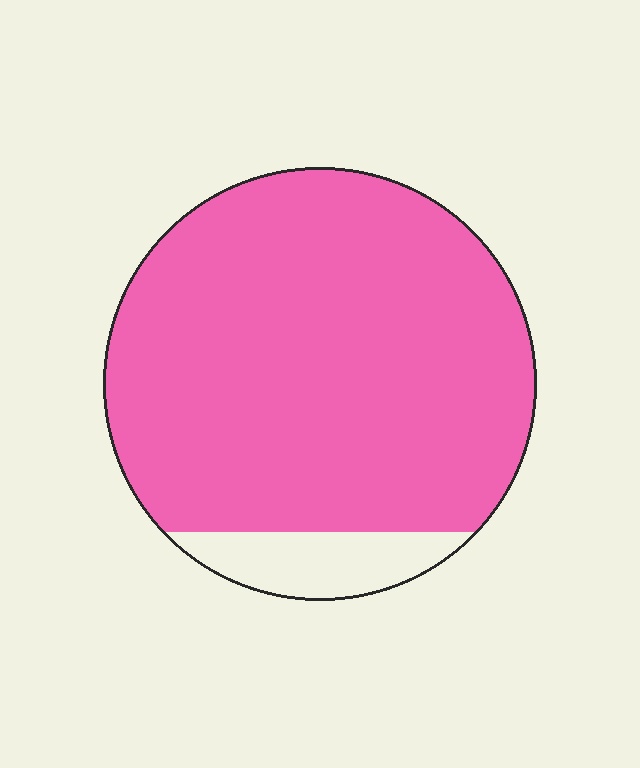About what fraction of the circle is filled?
About nine tenths (9/10).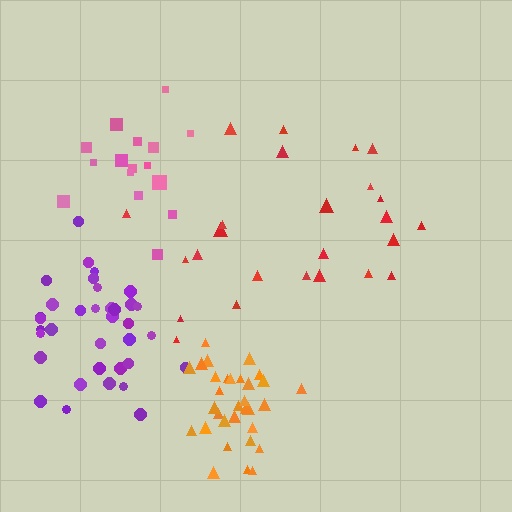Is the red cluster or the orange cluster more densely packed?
Orange.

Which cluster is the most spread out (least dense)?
Red.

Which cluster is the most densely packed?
Orange.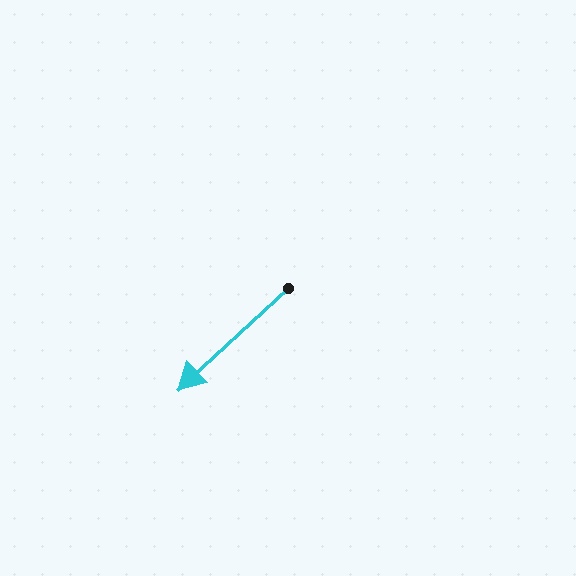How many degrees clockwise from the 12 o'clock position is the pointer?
Approximately 227 degrees.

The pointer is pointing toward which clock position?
Roughly 8 o'clock.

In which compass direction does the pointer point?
Southwest.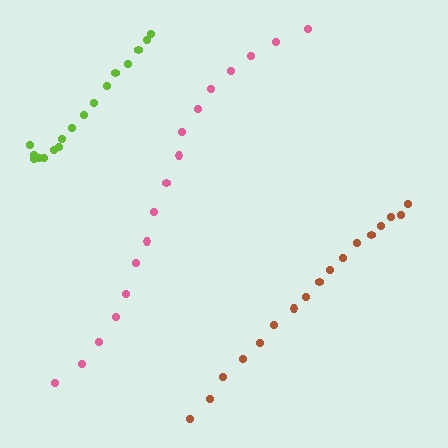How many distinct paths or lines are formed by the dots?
There are 3 distinct paths.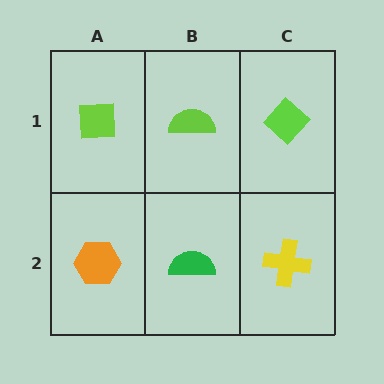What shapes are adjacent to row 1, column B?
A green semicircle (row 2, column B), a lime square (row 1, column A), a lime diamond (row 1, column C).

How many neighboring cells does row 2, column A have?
2.